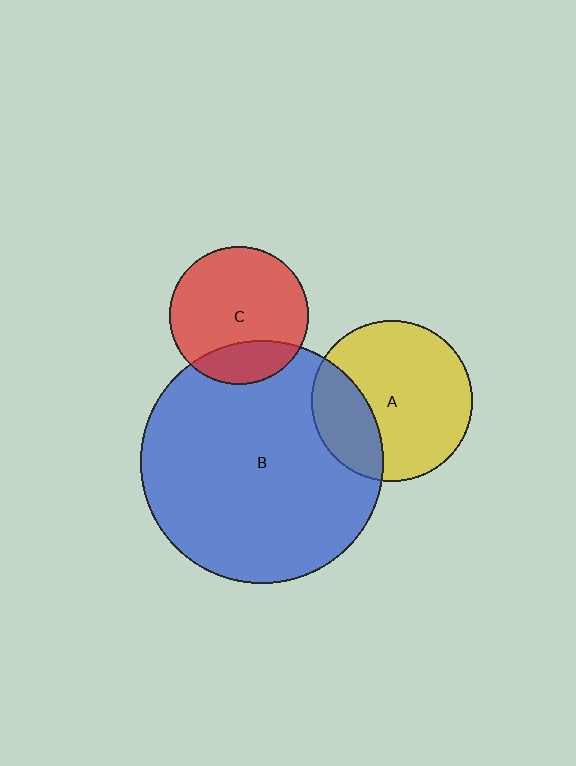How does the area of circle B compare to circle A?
Approximately 2.3 times.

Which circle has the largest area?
Circle B (blue).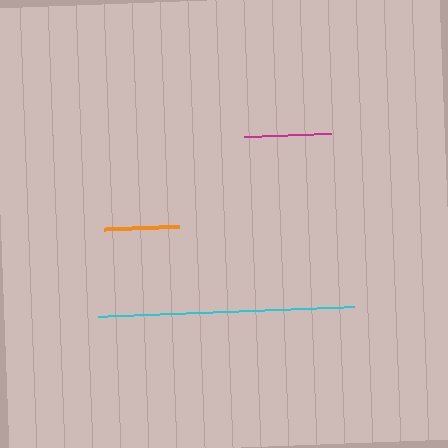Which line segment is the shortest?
The orange line is the shortest at approximately 75 pixels.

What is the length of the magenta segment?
The magenta segment is approximately 88 pixels long.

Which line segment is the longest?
The cyan line is the longest at approximately 256 pixels.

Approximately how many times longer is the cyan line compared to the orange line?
The cyan line is approximately 3.4 times the length of the orange line.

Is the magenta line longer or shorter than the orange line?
The magenta line is longer than the orange line.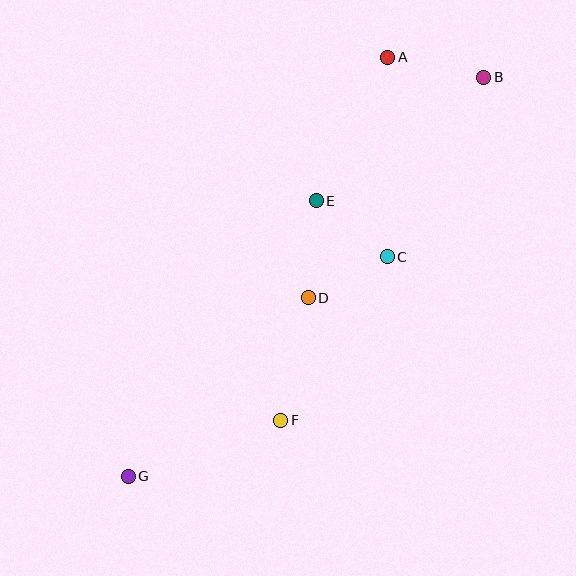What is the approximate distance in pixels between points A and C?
The distance between A and C is approximately 199 pixels.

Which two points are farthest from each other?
Points B and G are farthest from each other.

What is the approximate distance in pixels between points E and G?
The distance between E and G is approximately 334 pixels.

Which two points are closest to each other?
Points C and D are closest to each other.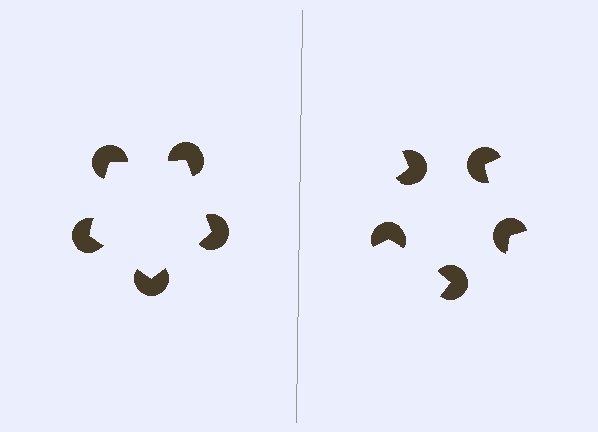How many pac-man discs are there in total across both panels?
10 — 5 on each side.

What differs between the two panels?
The pac-man discs are positioned identically on both sides; only the wedge orientations differ. On the left they align to a pentagon; on the right they are misaligned.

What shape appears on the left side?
An illusory pentagon.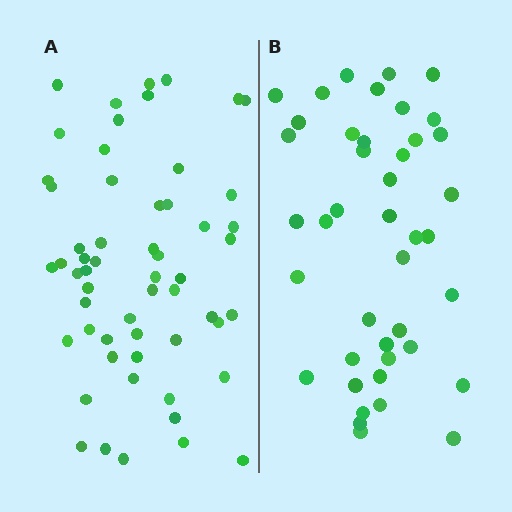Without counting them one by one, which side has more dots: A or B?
Region A (the left region) has more dots.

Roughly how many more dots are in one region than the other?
Region A has approximately 15 more dots than region B.